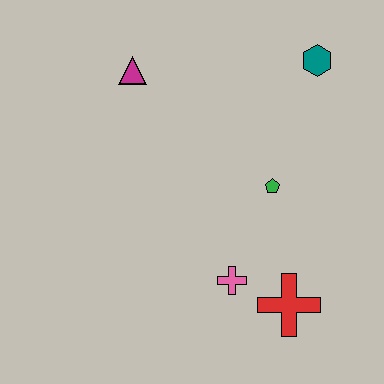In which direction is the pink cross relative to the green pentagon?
The pink cross is below the green pentagon.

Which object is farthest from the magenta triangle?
The red cross is farthest from the magenta triangle.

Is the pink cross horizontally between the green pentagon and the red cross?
No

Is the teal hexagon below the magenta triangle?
No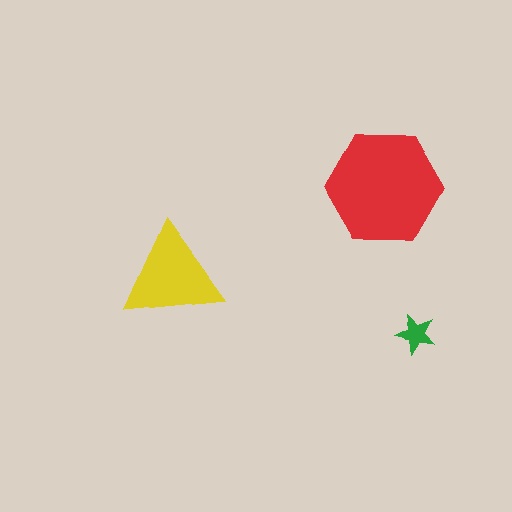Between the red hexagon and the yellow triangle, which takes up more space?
The red hexagon.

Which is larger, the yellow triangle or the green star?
The yellow triangle.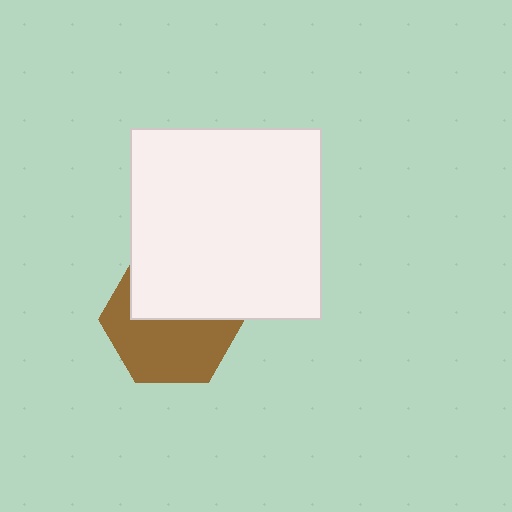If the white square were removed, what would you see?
You would see the complete brown hexagon.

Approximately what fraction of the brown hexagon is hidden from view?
Roughly 44% of the brown hexagon is hidden behind the white square.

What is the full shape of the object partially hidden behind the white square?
The partially hidden object is a brown hexagon.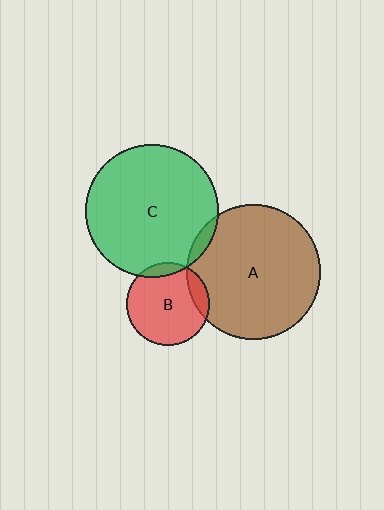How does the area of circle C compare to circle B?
Approximately 2.6 times.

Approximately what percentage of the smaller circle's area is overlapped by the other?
Approximately 15%.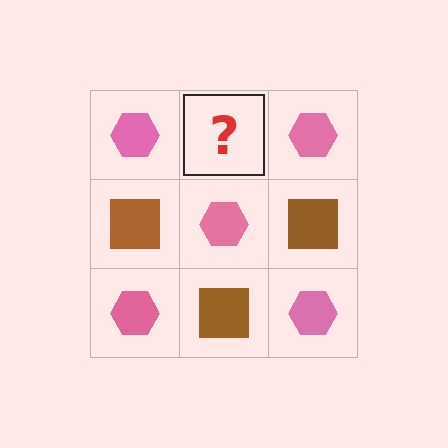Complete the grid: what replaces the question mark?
The question mark should be replaced with a brown square.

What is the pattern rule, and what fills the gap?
The rule is that it alternates pink hexagon and brown square in a checkerboard pattern. The gap should be filled with a brown square.